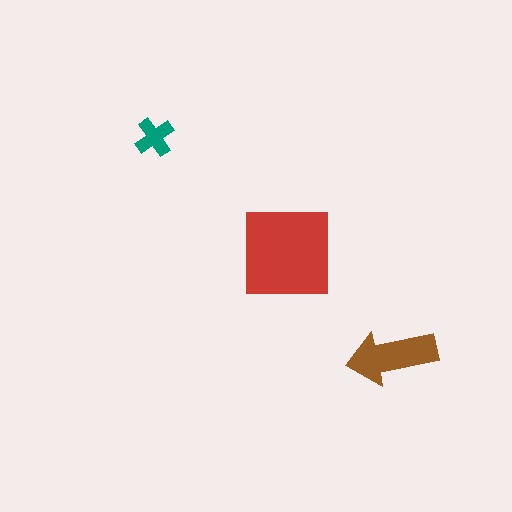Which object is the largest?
The red square.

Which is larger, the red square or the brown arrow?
The red square.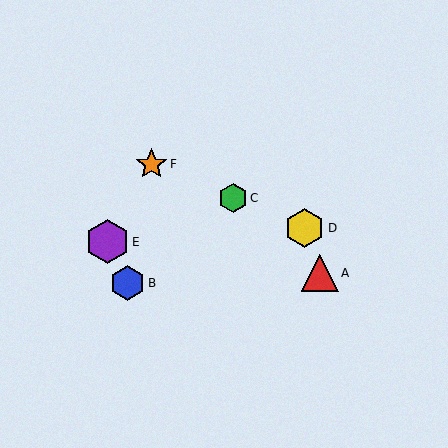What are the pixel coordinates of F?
Object F is at (152, 164).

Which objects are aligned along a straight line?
Objects C, D, F are aligned along a straight line.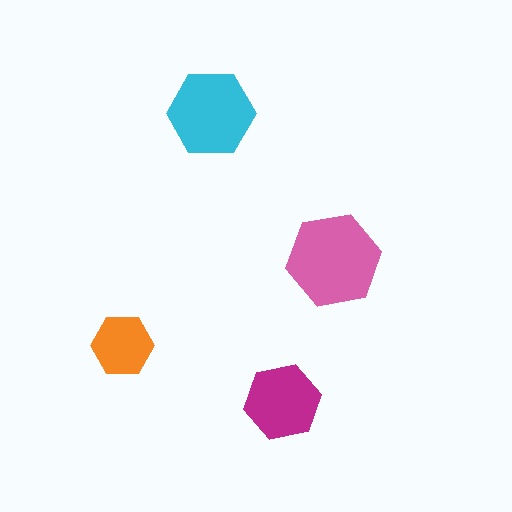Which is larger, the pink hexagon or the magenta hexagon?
The pink one.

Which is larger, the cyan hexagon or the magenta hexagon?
The cyan one.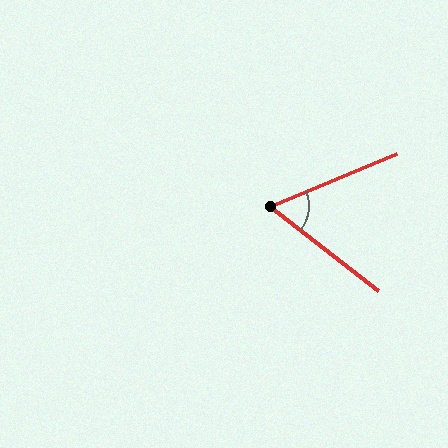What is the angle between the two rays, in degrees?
Approximately 61 degrees.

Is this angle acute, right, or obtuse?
It is acute.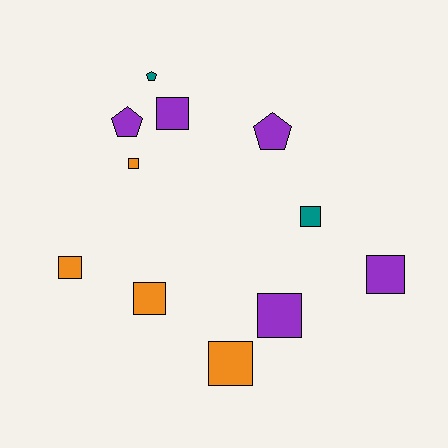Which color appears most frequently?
Purple, with 5 objects.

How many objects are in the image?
There are 11 objects.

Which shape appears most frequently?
Square, with 8 objects.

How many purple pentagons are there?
There are 2 purple pentagons.